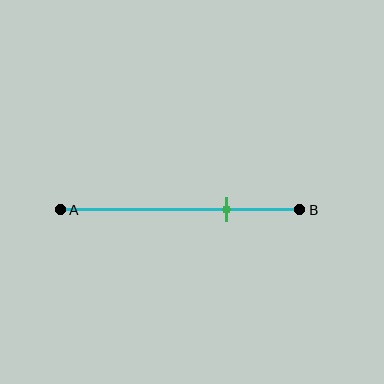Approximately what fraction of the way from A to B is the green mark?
The green mark is approximately 70% of the way from A to B.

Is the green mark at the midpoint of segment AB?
No, the mark is at about 70% from A, not at the 50% midpoint.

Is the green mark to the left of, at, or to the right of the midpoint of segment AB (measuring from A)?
The green mark is to the right of the midpoint of segment AB.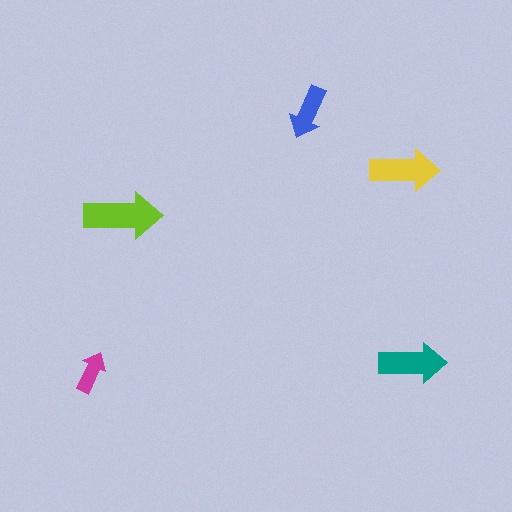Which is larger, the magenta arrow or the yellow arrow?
The yellow one.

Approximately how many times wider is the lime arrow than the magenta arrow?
About 2 times wider.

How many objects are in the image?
There are 5 objects in the image.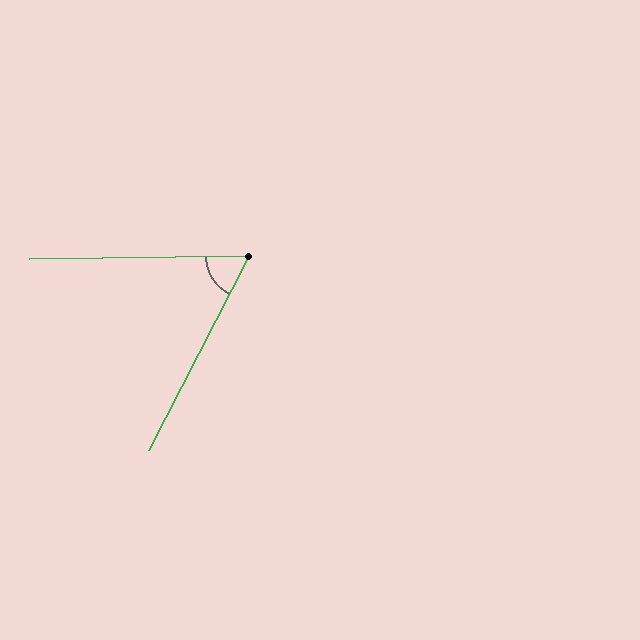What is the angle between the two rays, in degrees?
Approximately 62 degrees.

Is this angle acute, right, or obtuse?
It is acute.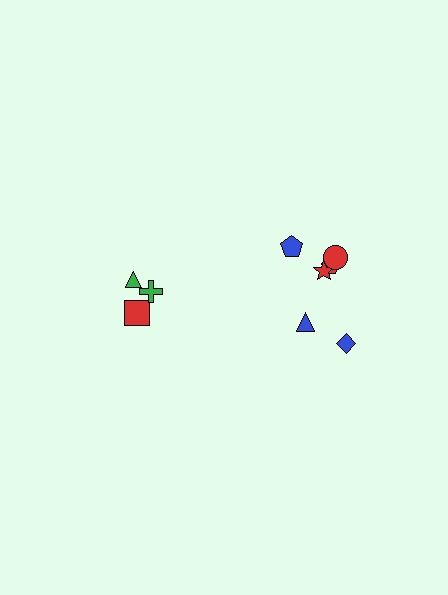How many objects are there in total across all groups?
There are 9 objects.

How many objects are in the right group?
There are 6 objects.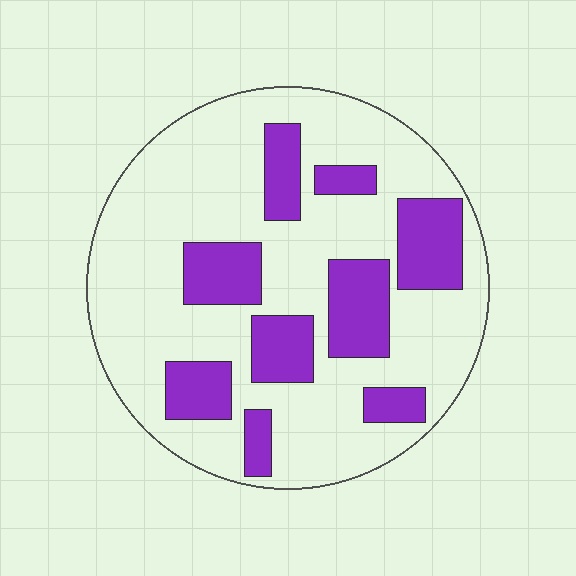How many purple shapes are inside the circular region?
9.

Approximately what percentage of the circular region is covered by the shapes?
Approximately 25%.